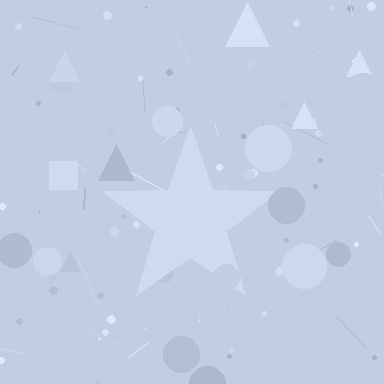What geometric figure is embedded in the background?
A star is embedded in the background.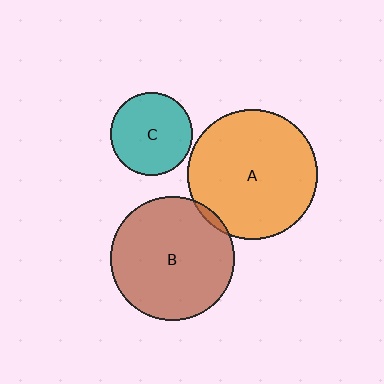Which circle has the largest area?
Circle A (orange).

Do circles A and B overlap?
Yes.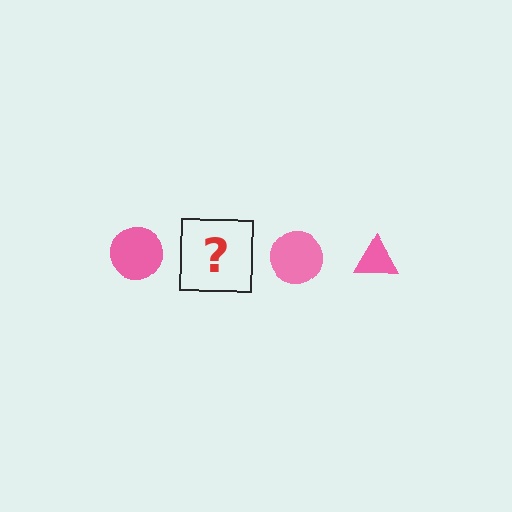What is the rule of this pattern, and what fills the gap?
The rule is that the pattern cycles through circle, triangle shapes in pink. The gap should be filled with a pink triangle.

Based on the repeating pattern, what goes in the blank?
The blank should be a pink triangle.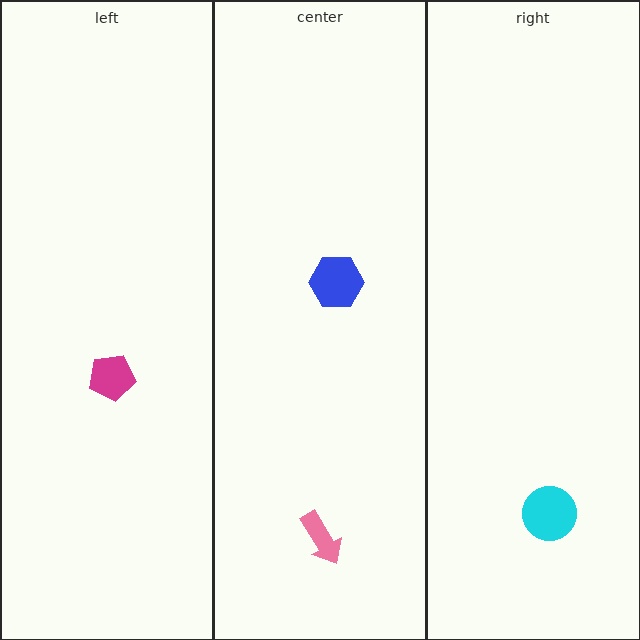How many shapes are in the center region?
2.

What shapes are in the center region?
The blue hexagon, the pink arrow.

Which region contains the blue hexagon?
The center region.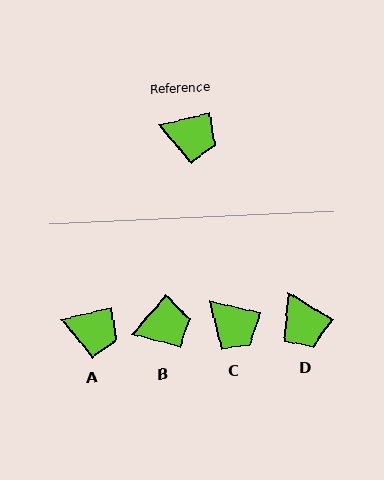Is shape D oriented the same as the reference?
No, it is off by about 45 degrees.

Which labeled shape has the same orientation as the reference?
A.